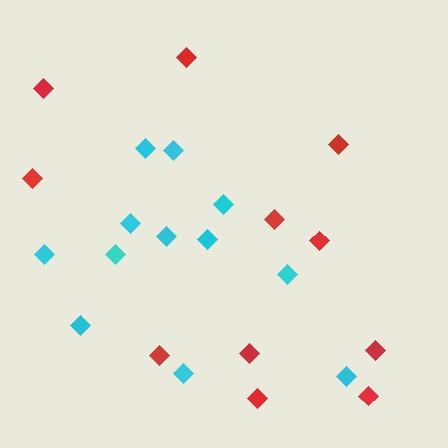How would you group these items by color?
There are 2 groups: one group of cyan diamonds (12) and one group of red diamonds (11).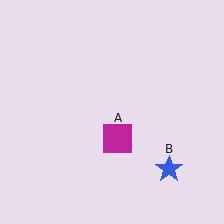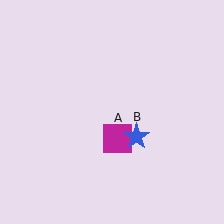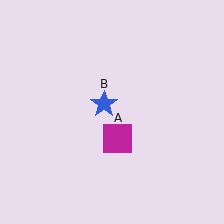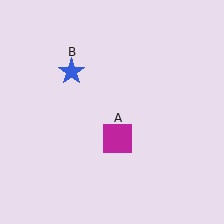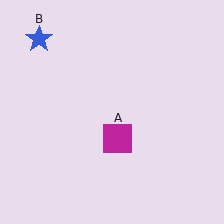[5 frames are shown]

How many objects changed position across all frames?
1 object changed position: blue star (object B).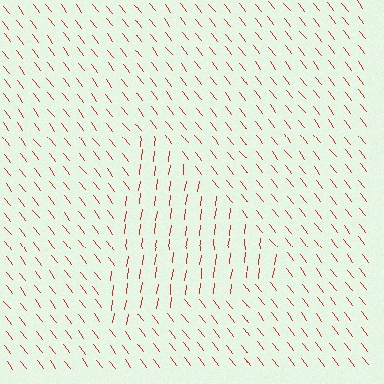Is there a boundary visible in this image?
Yes, there is a texture boundary formed by a change in line orientation.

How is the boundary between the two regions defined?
The boundary is defined purely by a change in line orientation (approximately 45 degrees difference). All lines are the same color and thickness.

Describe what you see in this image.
The image is filled with small red line segments. A triangle region in the image has lines oriented differently from the surrounding lines, creating a visible texture boundary.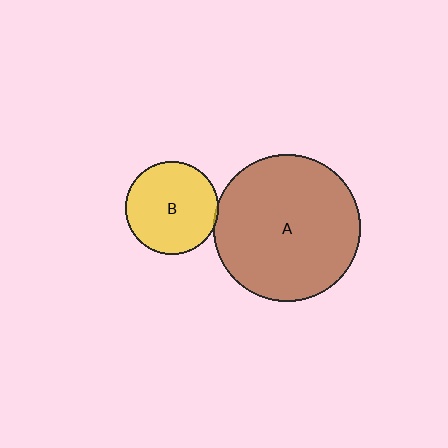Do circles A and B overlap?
Yes.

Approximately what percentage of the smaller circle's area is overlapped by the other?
Approximately 5%.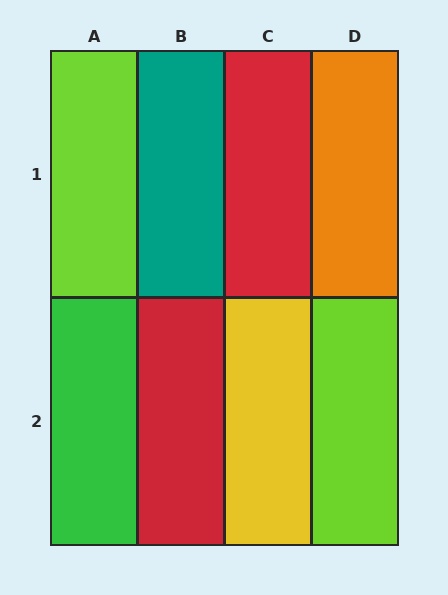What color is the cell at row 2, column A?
Green.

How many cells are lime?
2 cells are lime.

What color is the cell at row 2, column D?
Lime.